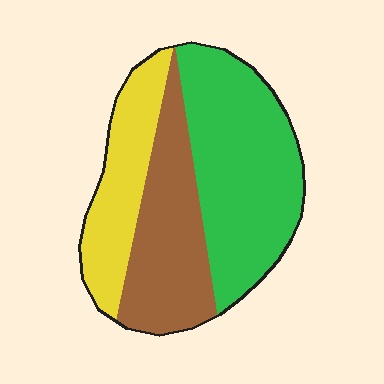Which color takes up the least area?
Yellow, at roughly 25%.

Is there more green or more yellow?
Green.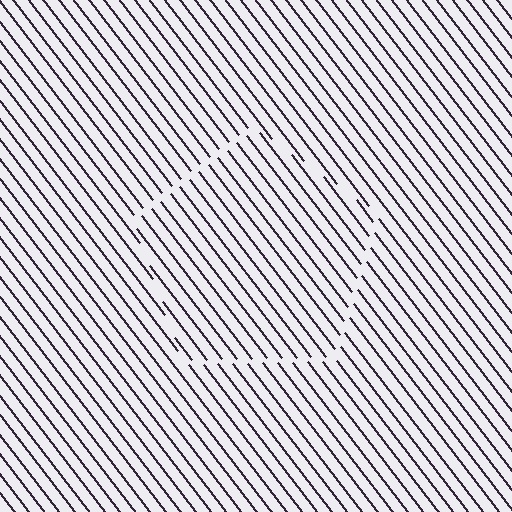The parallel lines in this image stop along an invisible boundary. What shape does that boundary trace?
An illusory pentagon. The interior of the shape contains the same grating, shifted by half a period — the contour is defined by the phase discontinuity where line-ends from the inner and outer gratings abut.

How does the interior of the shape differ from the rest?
The interior of the shape contains the same grating, shifted by half a period — the contour is defined by the phase discontinuity where line-ends from the inner and outer gratings abut.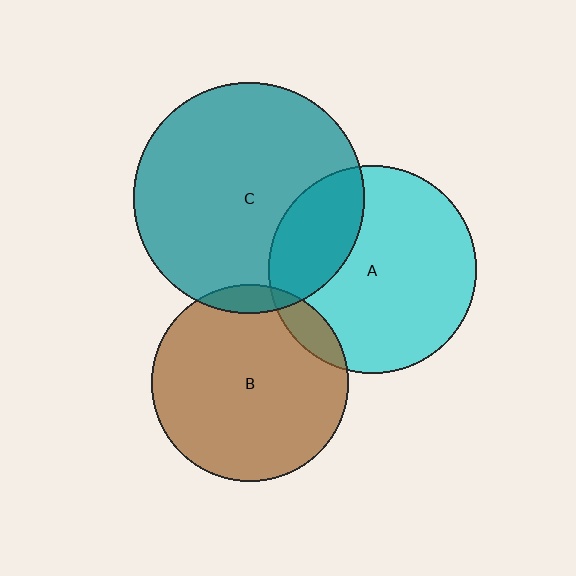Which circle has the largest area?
Circle C (teal).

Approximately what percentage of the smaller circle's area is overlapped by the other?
Approximately 5%.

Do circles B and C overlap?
Yes.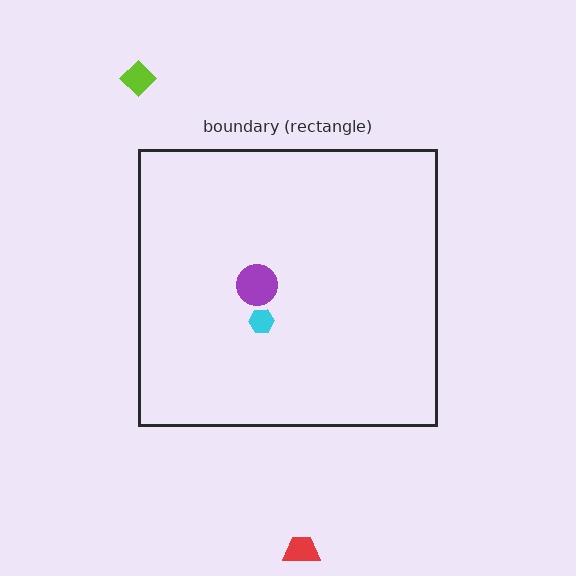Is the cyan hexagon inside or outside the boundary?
Inside.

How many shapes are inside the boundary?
2 inside, 2 outside.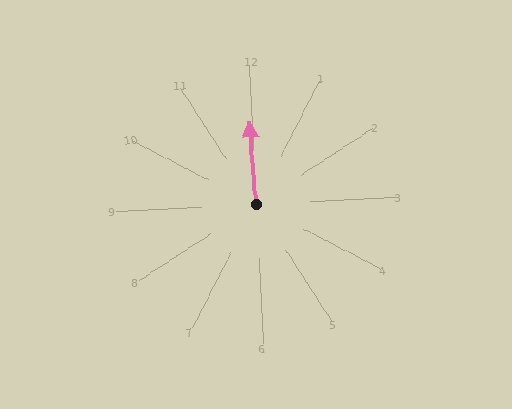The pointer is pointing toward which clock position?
Roughly 12 o'clock.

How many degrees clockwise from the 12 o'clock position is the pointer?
Approximately 358 degrees.